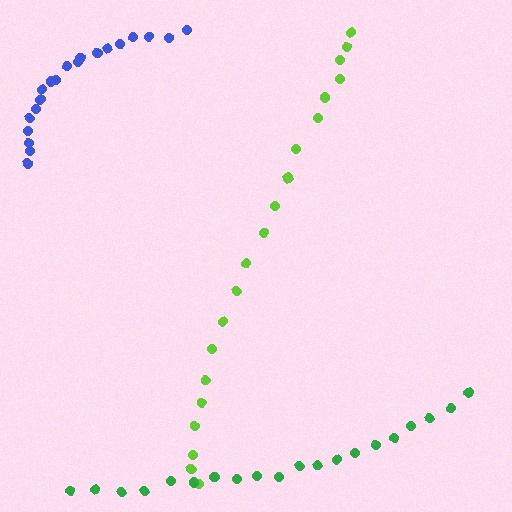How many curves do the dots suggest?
There are 3 distinct paths.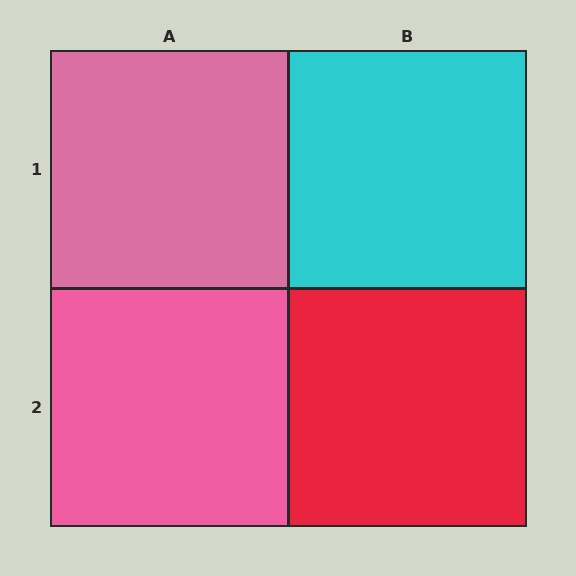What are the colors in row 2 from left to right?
Pink, red.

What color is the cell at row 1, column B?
Cyan.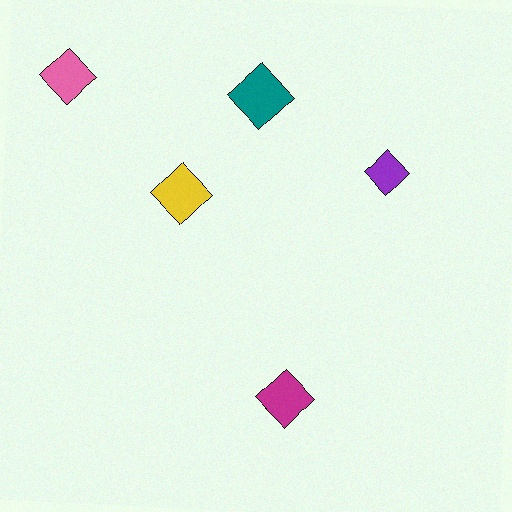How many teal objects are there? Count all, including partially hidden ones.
There is 1 teal object.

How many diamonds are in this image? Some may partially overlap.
There are 5 diamonds.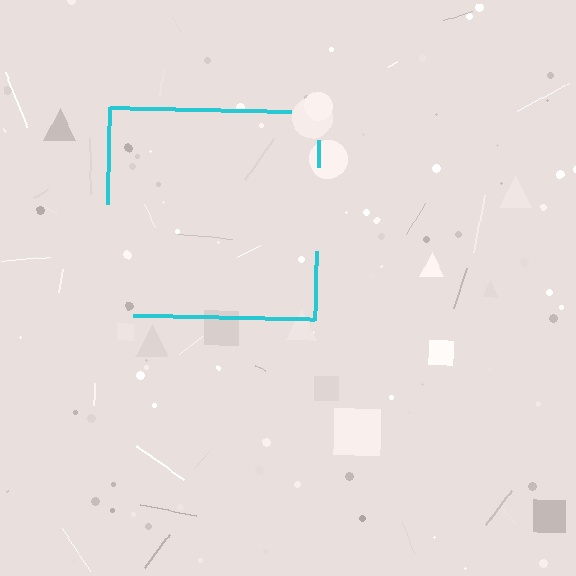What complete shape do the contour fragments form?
The contour fragments form a square.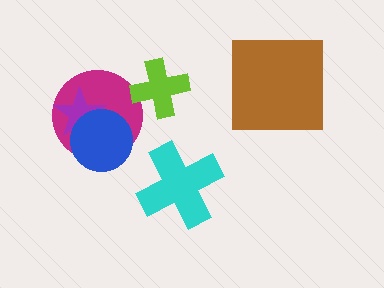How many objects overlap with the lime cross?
0 objects overlap with the lime cross.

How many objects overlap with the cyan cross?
0 objects overlap with the cyan cross.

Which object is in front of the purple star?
The blue circle is in front of the purple star.